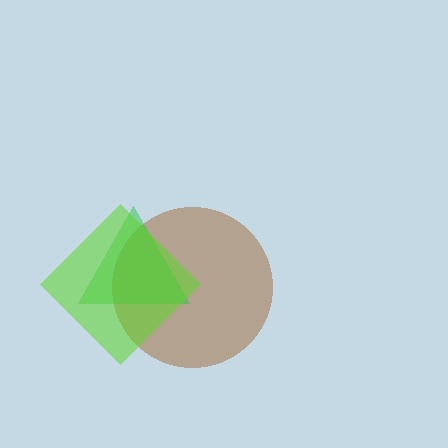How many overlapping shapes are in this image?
There are 3 overlapping shapes in the image.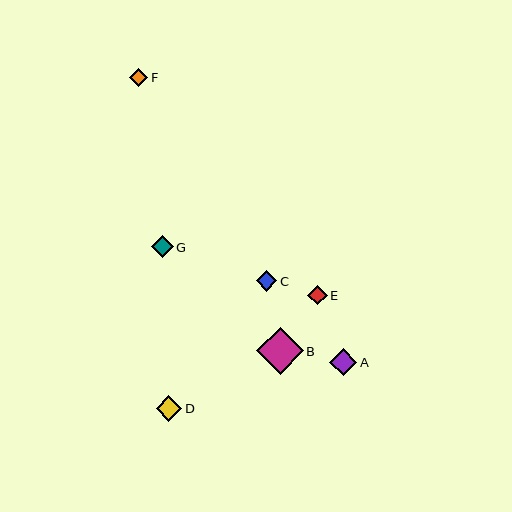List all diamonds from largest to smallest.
From largest to smallest: B, A, D, G, C, E, F.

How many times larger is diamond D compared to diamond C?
Diamond D is approximately 1.2 times the size of diamond C.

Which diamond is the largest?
Diamond B is the largest with a size of approximately 47 pixels.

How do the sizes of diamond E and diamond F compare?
Diamond E and diamond F are approximately the same size.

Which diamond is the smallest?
Diamond F is the smallest with a size of approximately 19 pixels.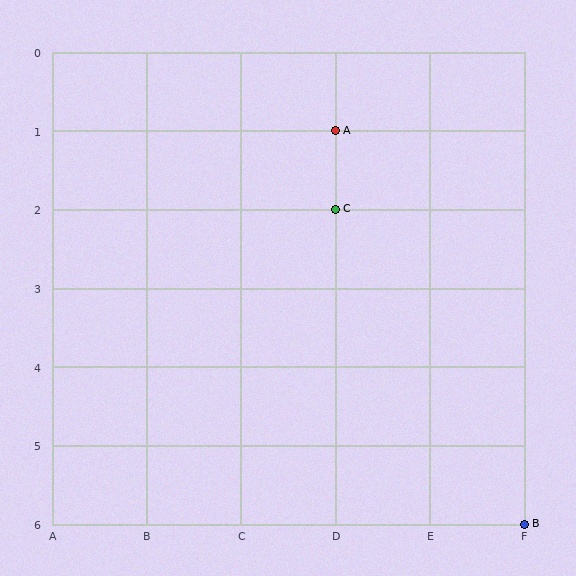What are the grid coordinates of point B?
Point B is at grid coordinates (F, 6).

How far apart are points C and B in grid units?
Points C and B are 2 columns and 4 rows apart (about 4.5 grid units diagonally).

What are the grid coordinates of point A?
Point A is at grid coordinates (D, 1).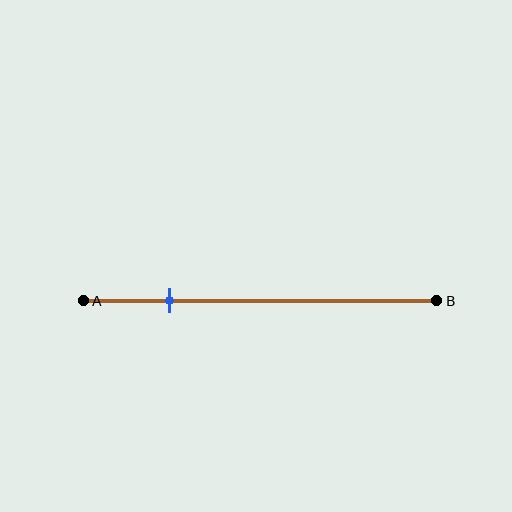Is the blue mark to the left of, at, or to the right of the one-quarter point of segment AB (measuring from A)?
The blue mark is approximately at the one-quarter point of segment AB.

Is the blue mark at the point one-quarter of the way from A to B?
Yes, the mark is approximately at the one-quarter point.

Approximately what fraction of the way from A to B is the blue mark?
The blue mark is approximately 25% of the way from A to B.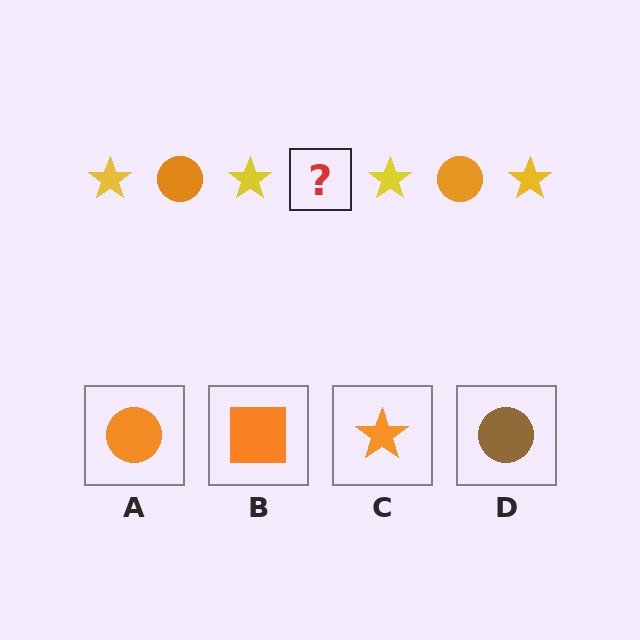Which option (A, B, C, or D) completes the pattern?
A.